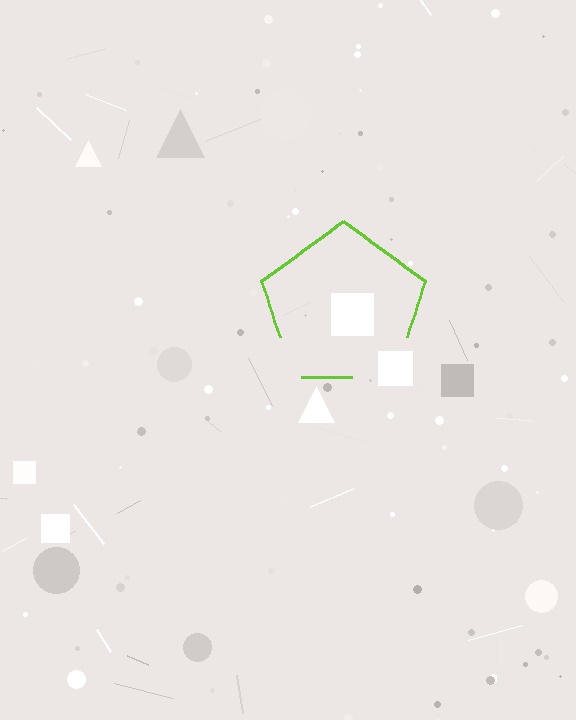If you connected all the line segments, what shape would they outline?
They would outline a pentagon.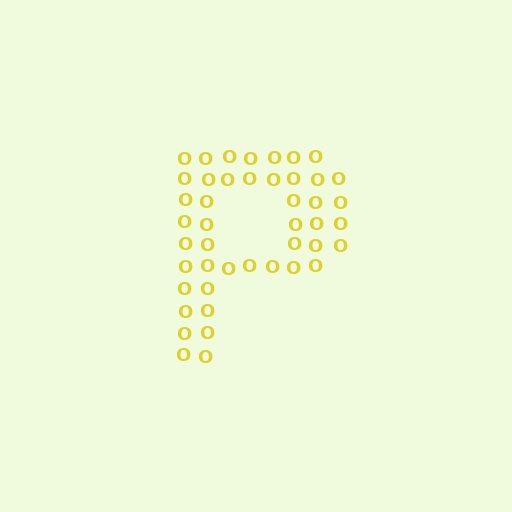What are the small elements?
The small elements are letter O's.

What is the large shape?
The large shape is the letter P.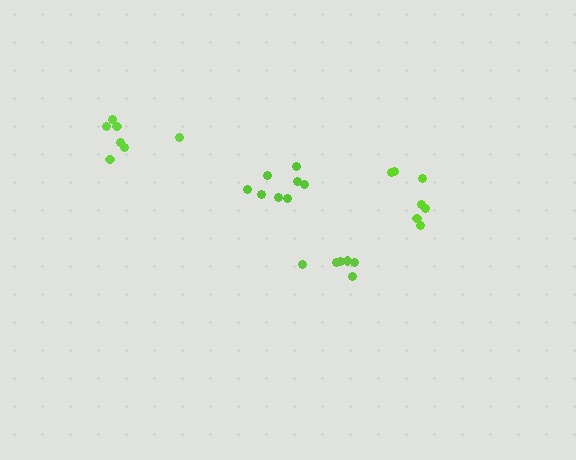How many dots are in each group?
Group 1: 7 dots, Group 2: 7 dots, Group 3: 6 dots, Group 4: 8 dots (28 total).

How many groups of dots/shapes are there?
There are 4 groups.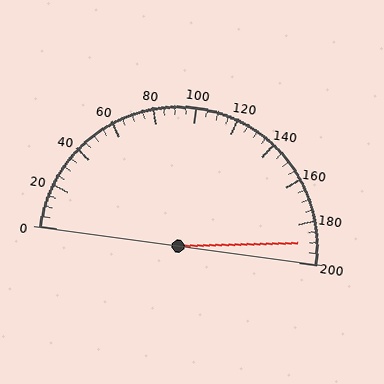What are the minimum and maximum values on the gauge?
The gauge ranges from 0 to 200.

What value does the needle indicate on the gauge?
The needle indicates approximately 190.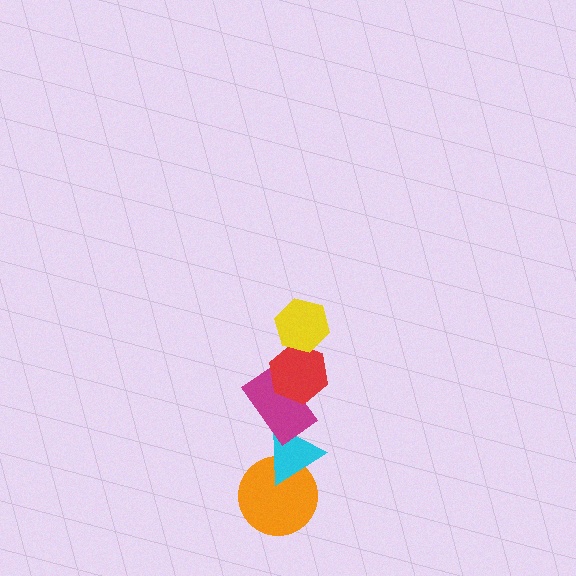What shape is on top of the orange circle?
The cyan triangle is on top of the orange circle.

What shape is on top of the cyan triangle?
The magenta rectangle is on top of the cyan triangle.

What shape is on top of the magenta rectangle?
The red hexagon is on top of the magenta rectangle.